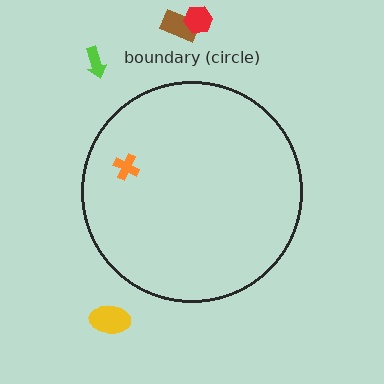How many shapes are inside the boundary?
1 inside, 4 outside.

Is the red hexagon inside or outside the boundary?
Outside.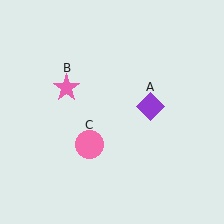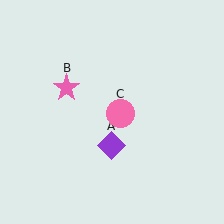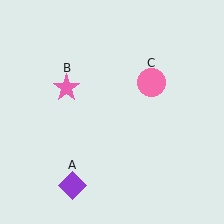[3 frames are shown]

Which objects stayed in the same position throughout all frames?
Pink star (object B) remained stationary.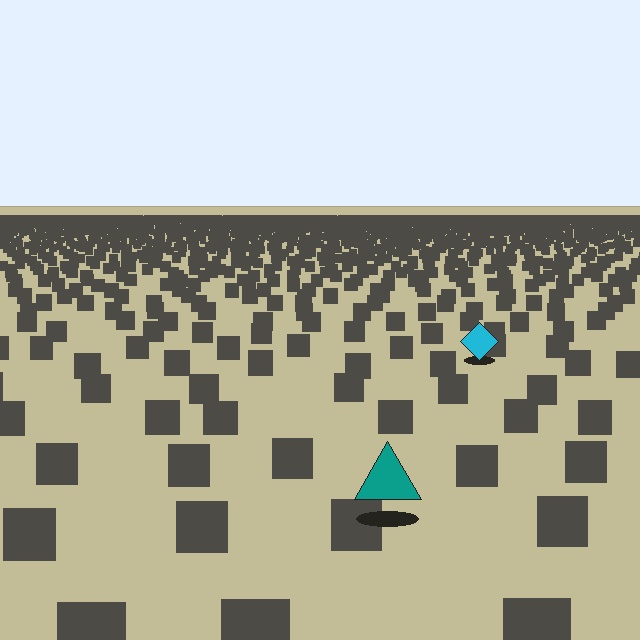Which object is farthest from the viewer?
The cyan diamond is farthest from the viewer. It appears smaller and the ground texture around it is denser.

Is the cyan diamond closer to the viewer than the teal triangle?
No. The teal triangle is closer — you can tell from the texture gradient: the ground texture is coarser near it.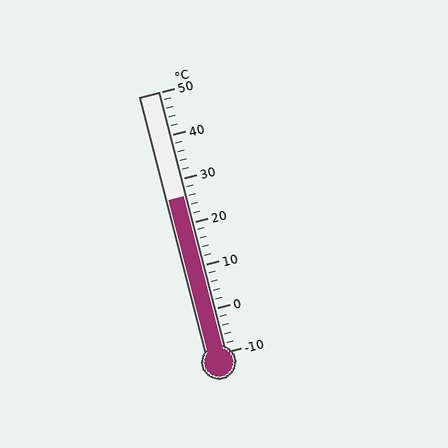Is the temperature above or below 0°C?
The temperature is above 0°C.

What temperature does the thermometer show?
The thermometer shows approximately 26°C.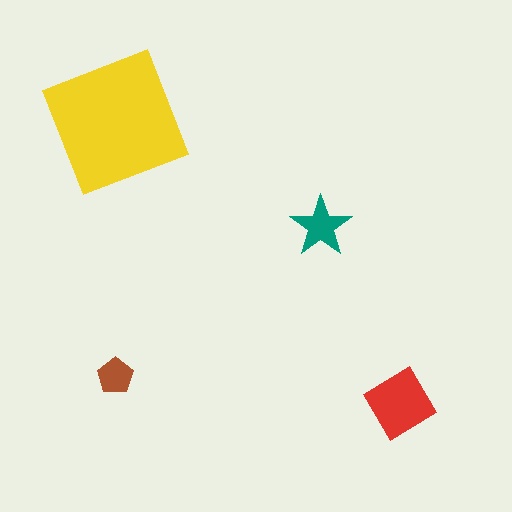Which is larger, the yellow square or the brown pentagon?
The yellow square.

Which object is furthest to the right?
The red diamond is rightmost.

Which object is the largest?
The yellow square.